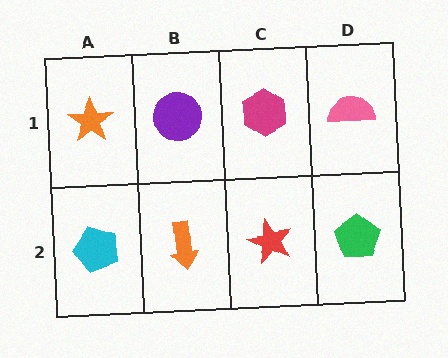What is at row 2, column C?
A red star.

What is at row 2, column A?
A cyan pentagon.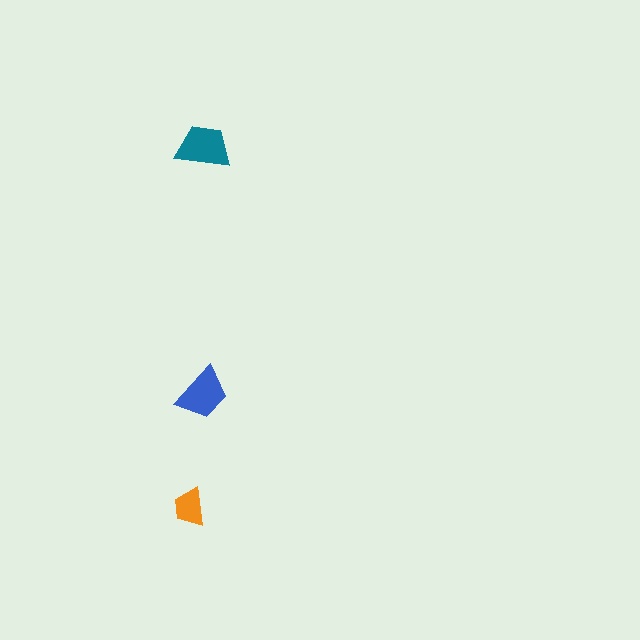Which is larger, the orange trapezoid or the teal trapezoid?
The teal one.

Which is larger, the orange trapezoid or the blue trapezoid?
The blue one.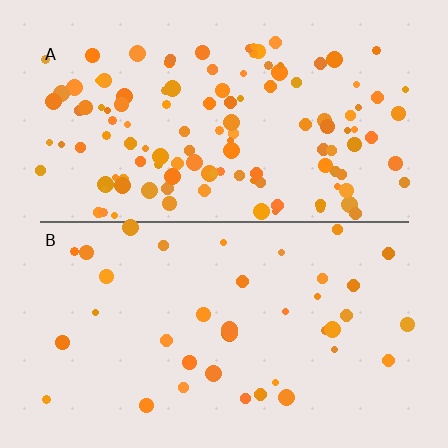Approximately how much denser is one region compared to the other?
Approximately 3.2× — region A over region B.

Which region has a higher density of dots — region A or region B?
A (the top).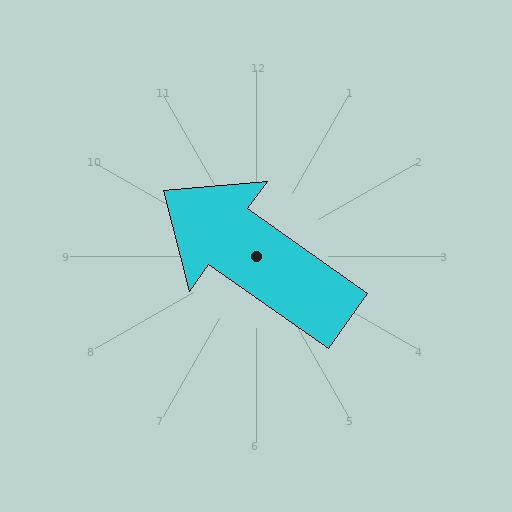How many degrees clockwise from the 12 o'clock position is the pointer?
Approximately 305 degrees.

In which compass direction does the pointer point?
Northwest.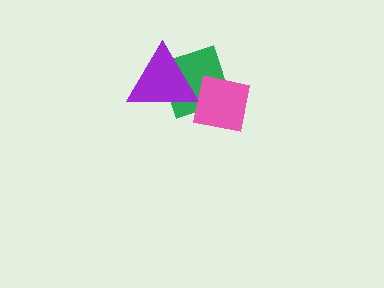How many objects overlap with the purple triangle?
2 objects overlap with the purple triangle.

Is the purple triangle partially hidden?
No, no other shape covers it.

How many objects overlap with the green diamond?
2 objects overlap with the green diamond.